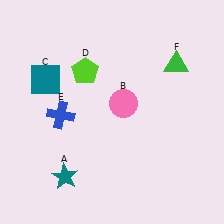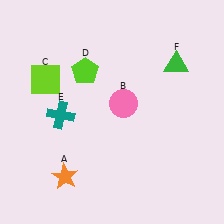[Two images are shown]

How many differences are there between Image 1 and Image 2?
There are 3 differences between the two images.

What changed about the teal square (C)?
In Image 1, C is teal. In Image 2, it changed to lime.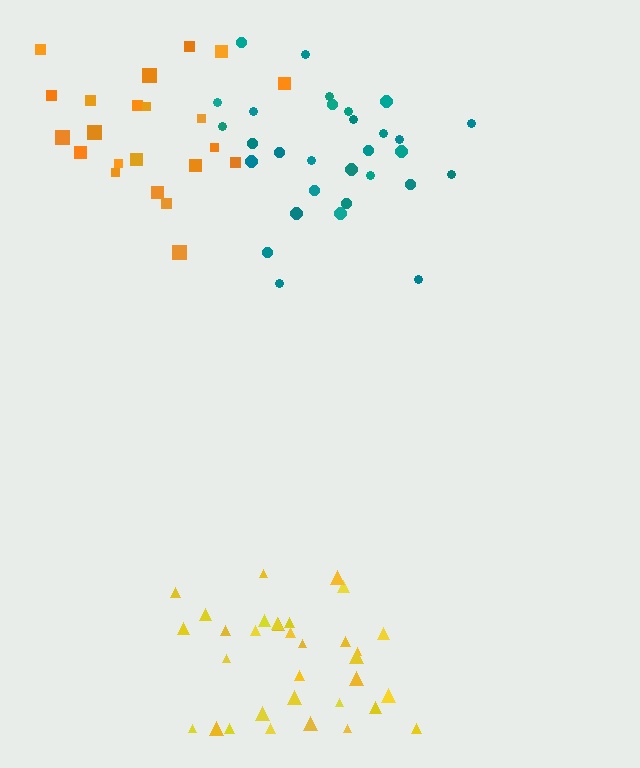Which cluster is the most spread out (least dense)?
Orange.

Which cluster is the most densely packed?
Teal.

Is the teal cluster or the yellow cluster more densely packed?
Teal.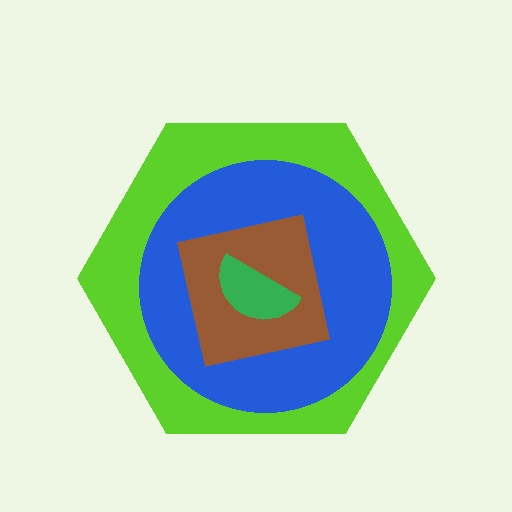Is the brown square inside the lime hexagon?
Yes.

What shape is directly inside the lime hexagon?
The blue circle.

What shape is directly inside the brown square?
The green semicircle.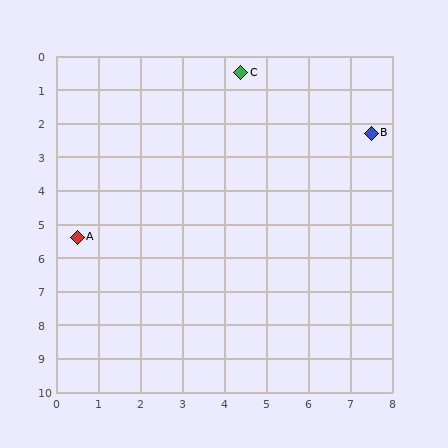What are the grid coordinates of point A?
Point A is at approximately (0.5, 5.4).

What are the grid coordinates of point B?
Point B is at approximately (7.5, 2.3).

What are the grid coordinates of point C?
Point C is at approximately (4.4, 0.5).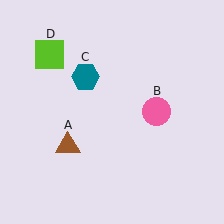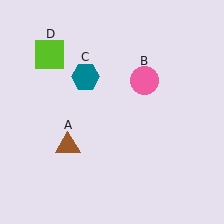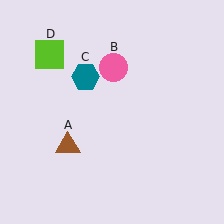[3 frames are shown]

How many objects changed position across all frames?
1 object changed position: pink circle (object B).